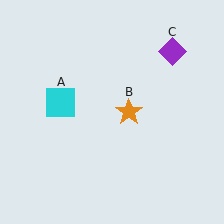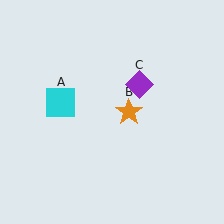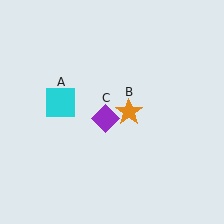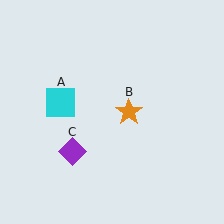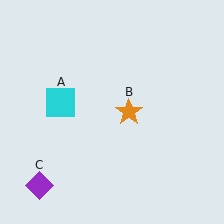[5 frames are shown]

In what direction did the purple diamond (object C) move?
The purple diamond (object C) moved down and to the left.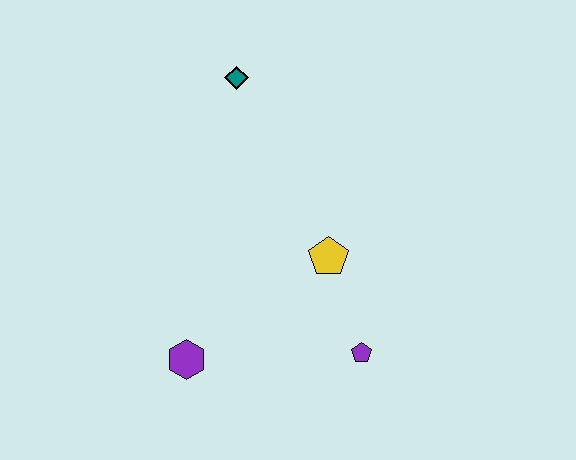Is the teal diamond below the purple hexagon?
No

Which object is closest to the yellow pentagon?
The purple pentagon is closest to the yellow pentagon.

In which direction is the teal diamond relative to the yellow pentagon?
The teal diamond is above the yellow pentagon.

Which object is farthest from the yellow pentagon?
The teal diamond is farthest from the yellow pentagon.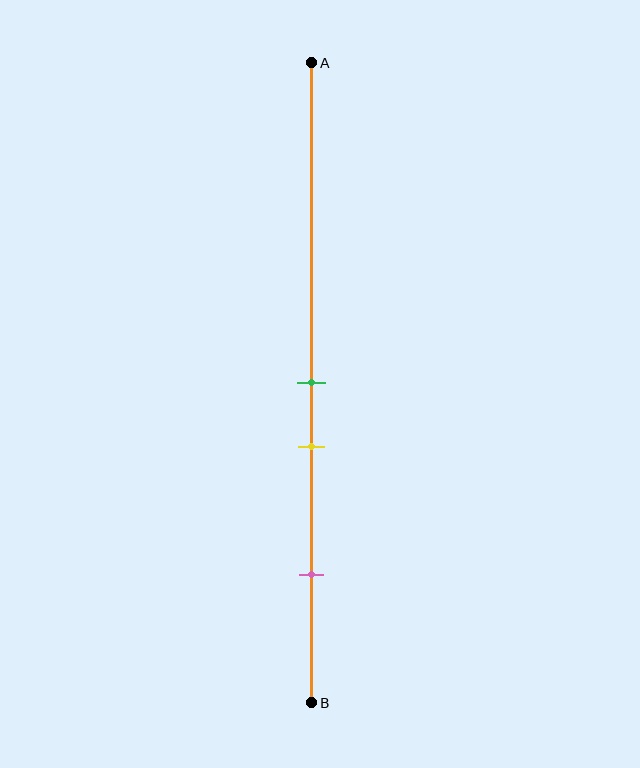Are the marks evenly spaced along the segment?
No, the marks are not evenly spaced.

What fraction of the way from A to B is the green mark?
The green mark is approximately 50% (0.5) of the way from A to B.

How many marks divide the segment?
There are 3 marks dividing the segment.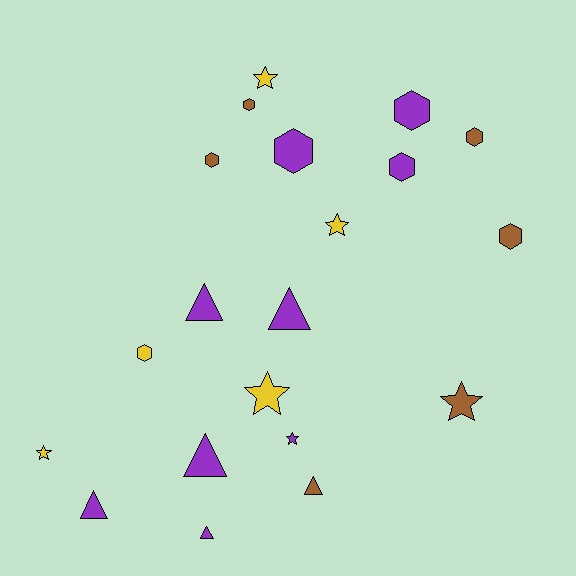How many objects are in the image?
There are 20 objects.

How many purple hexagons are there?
There are 3 purple hexagons.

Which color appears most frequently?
Purple, with 9 objects.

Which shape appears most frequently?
Hexagon, with 8 objects.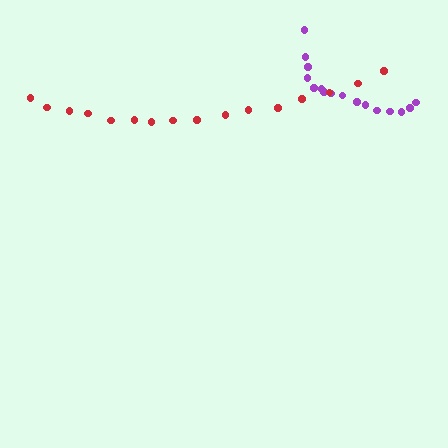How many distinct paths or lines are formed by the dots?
There are 2 distinct paths.